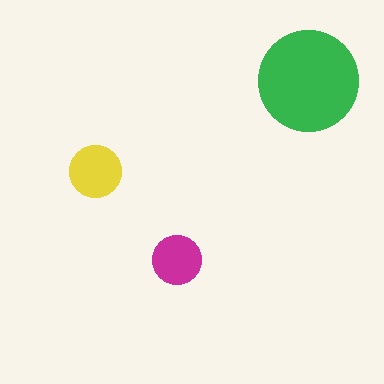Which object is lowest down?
The magenta circle is bottommost.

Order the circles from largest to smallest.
the green one, the yellow one, the magenta one.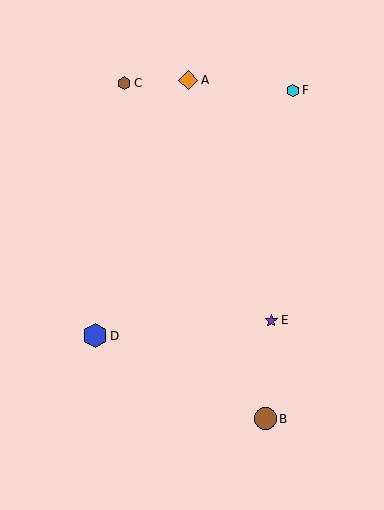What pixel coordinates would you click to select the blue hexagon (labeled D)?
Click at (95, 336) to select the blue hexagon D.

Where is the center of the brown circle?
The center of the brown circle is at (265, 419).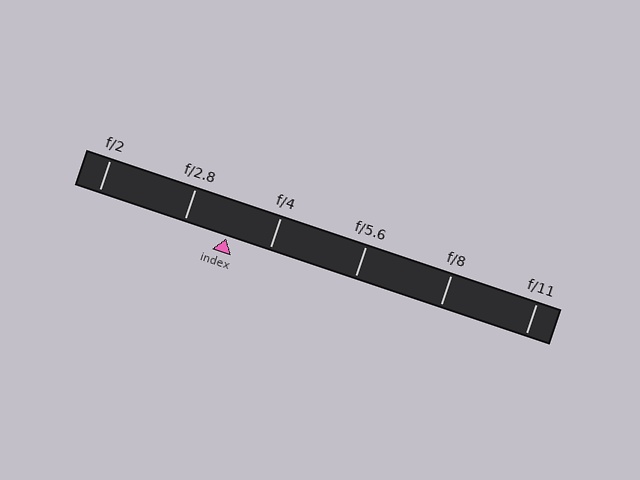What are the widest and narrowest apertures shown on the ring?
The widest aperture shown is f/2 and the narrowest is f/11.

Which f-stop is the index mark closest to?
The index mark is closest to f/4.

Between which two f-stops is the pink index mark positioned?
The index mark is between f/2.8 and f/4.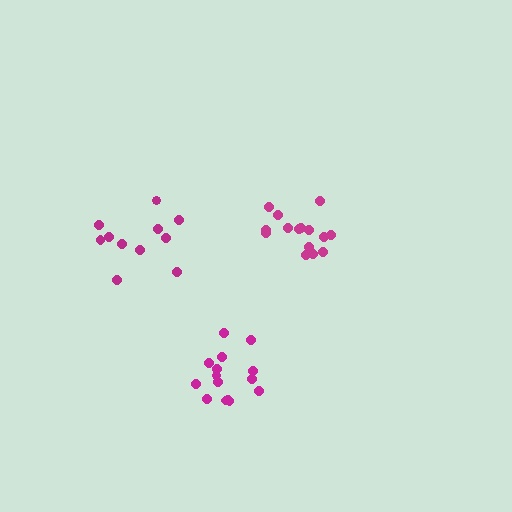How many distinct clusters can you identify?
There are 3 distinct clusters.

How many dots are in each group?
Group 1: 15 dots, Group 2: 15 dots, Group 3: 11 dots (41 total).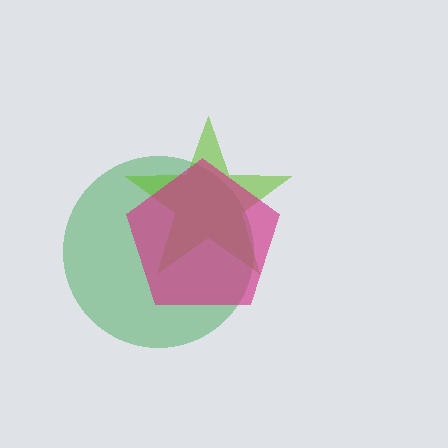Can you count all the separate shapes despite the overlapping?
Yes, there are 3 separate shapes.